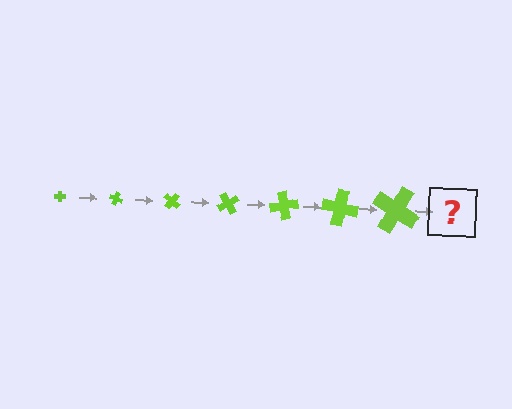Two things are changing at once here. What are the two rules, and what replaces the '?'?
The two rules are that the cross grows larger each step and it rotates 20 degrees each step. The '?' should be a cross, larger than the previous one and rotated 140 degrees from the start.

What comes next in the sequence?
The next element should be a cross, larger than the previous one and rotated 140 degrees from the start.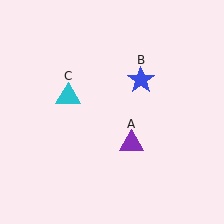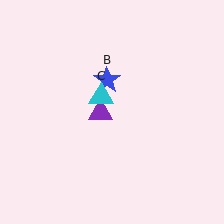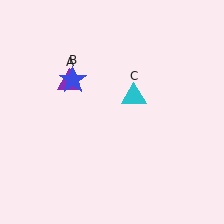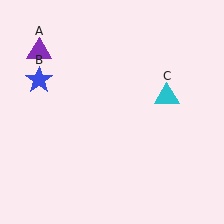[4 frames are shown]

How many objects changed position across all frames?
3 objects changed position: purple triangle (object A), blue star (object B), cyan triangle (object C).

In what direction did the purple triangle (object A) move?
The purple triangle (object A) moved up and to the left.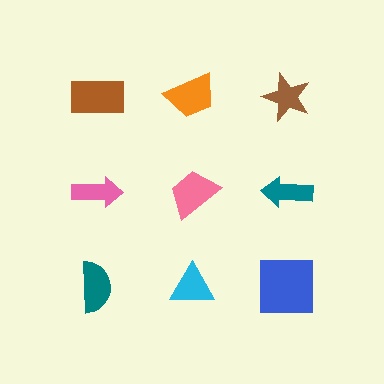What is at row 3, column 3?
A blue square.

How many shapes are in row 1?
3 shapes.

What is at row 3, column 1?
A teal semicircle.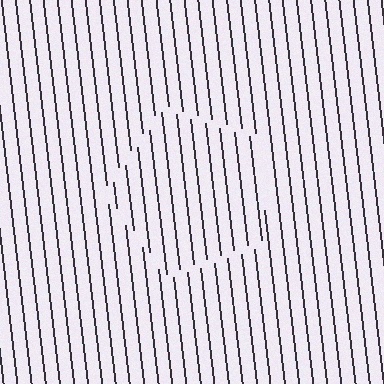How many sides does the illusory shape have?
5 sides — the line-ends trace a pentagon.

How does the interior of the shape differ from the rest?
The interior of the shape contains the same grating, shifted by half a period — the contour is defined by the phase discontinuity where line-ends from the inner and outer gratings abut.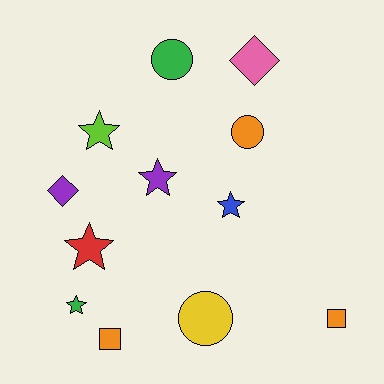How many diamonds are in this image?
There are 2 diamonds.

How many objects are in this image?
There are 12 objects.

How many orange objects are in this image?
There are 3 orange objects.